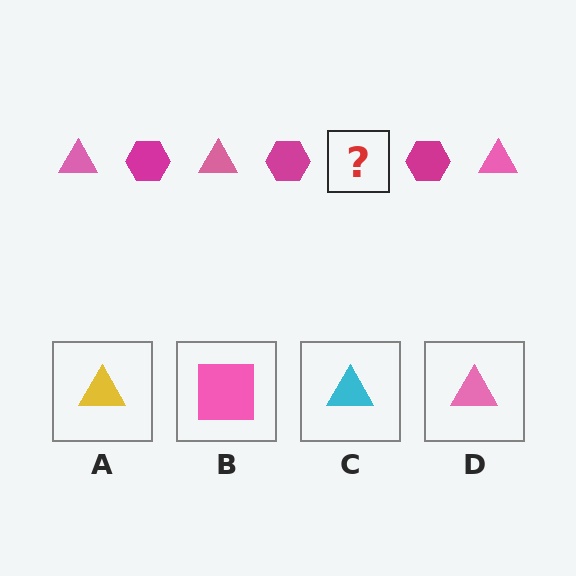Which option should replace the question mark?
Option D.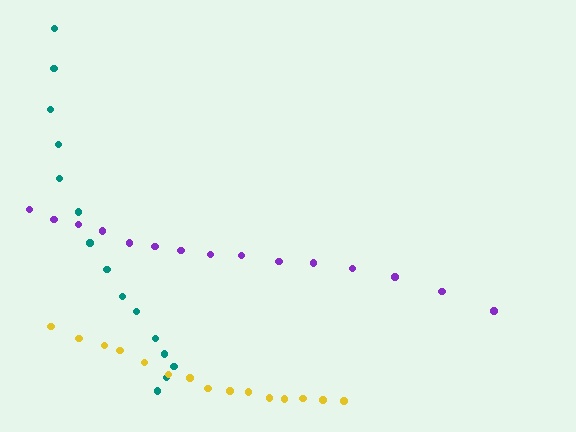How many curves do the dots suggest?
There are 3 distinct paths.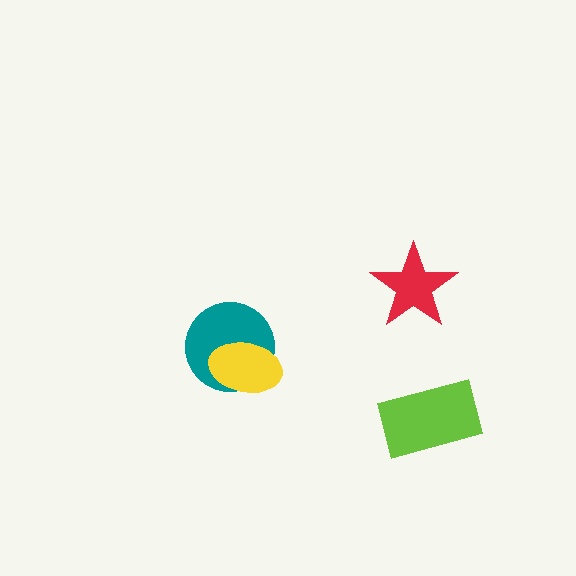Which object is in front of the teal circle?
The yellow ellipse is in front of the teal circle.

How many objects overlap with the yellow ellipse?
1 object overlaps with the yellow ellipse.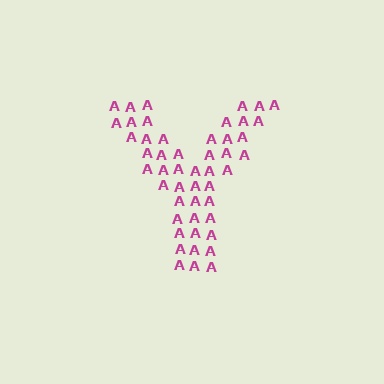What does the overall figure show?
The overall figure shows the letter Y.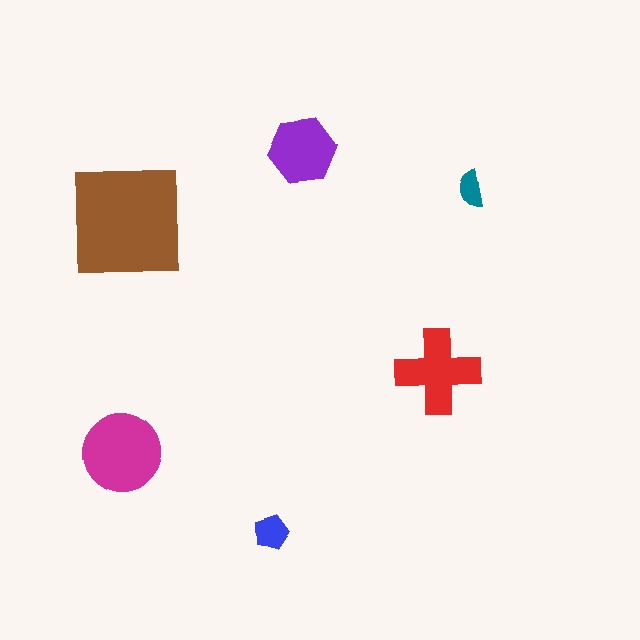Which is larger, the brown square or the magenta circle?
The brown square.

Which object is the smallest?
The teal semicircle.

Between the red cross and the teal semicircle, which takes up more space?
The red cross.